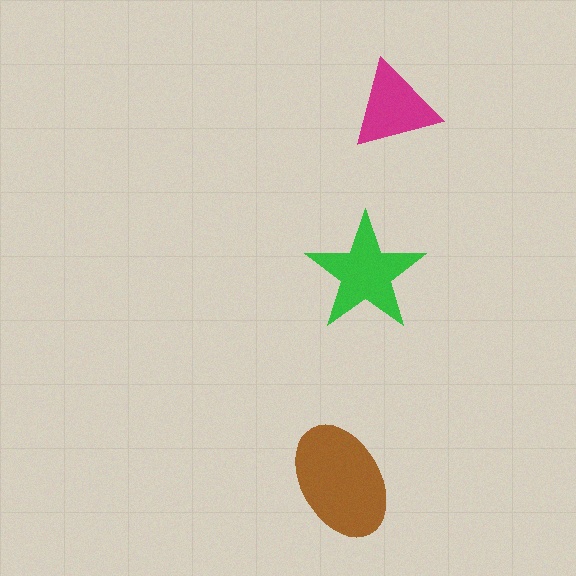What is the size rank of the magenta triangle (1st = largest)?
3rd.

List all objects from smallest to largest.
The magenta triangle, the green star, the brown ellipse.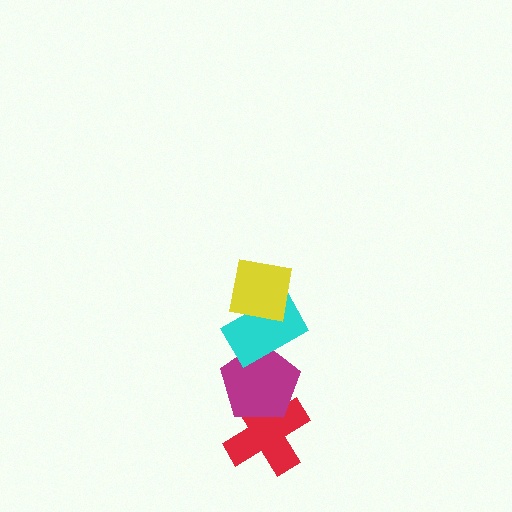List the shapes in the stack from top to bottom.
From top to bottom: the yellow square, the cyan rectangle, the magenta pentagon, the red cross.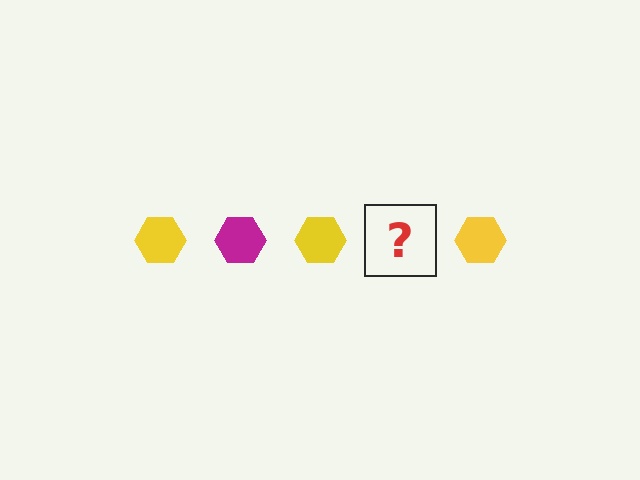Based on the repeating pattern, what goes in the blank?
The blank should be a magenta hexagon.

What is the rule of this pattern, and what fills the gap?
The rule is that the pattern cycles through yellow, magenta hexagons. The gap should be filled with a magenta hexagon.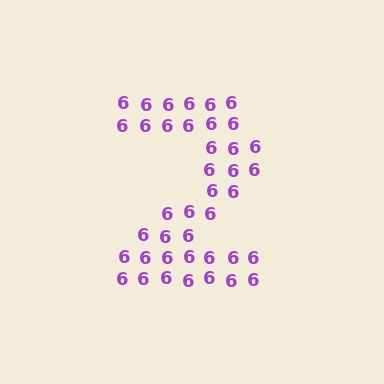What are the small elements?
The small elements are digit 6's.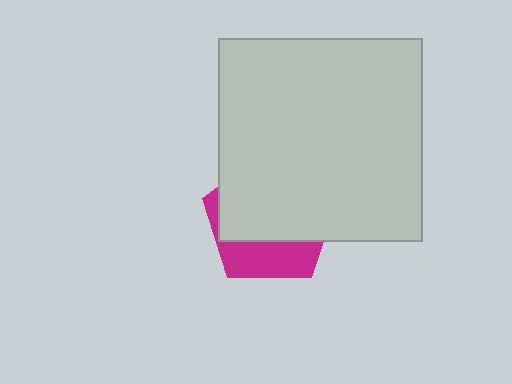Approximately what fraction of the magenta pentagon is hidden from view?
Roughly 68% of the magenta pentagon is hidden behind the light gray square.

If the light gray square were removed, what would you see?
You would see the complete magenta pentagon.